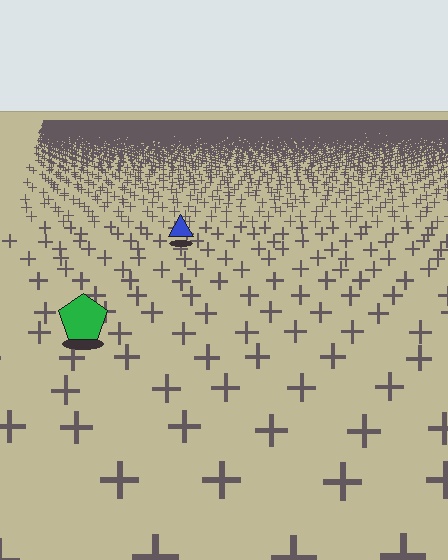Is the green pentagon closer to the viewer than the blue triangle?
Yes. The green pentagon is closer — you can tell from the texture gradient: the ground texture is coarser near it.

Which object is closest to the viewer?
The green pentagon is closest. The texture marks near it are larger and more spread out.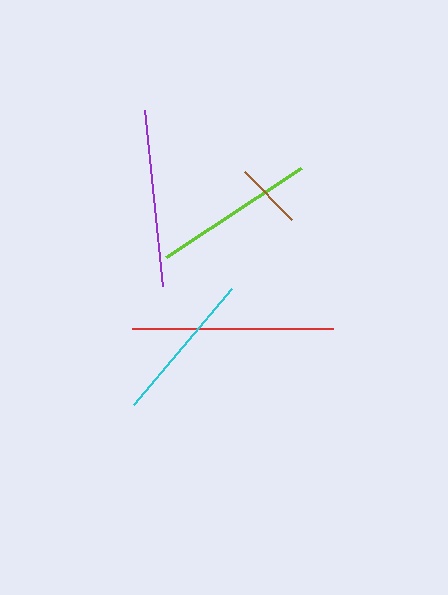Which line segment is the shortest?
The brown line is the shortest at approximately 67 pixels.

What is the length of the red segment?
The red segment is approximately 201 pixels long.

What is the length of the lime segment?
The lime segment is approximately 162 pixels long.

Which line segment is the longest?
The red line is the longest at approximately 201 pixels.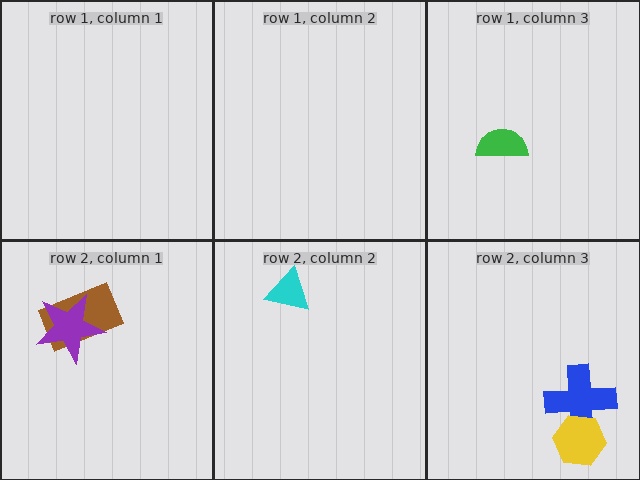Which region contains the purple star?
The row 2, column 1 region.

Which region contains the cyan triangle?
The row 2, column 2 region.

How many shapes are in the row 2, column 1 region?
2.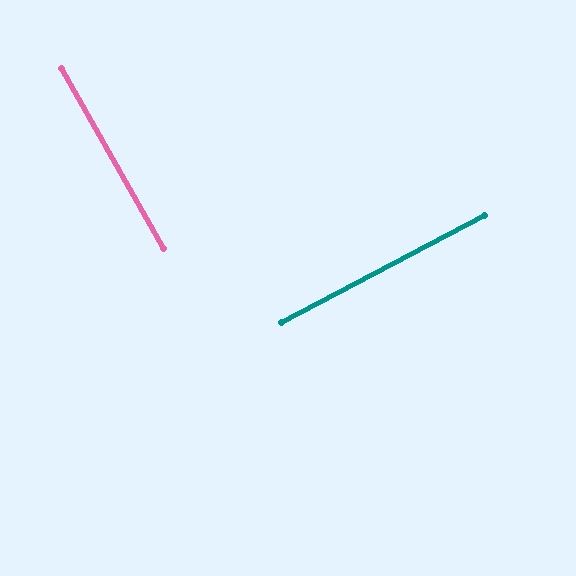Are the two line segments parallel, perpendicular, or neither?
Perpendicular — they meet at approximately 88°.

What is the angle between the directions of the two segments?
Approximately 88 degrees.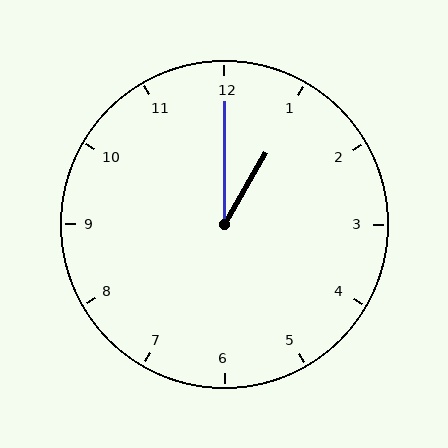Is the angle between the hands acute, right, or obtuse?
It is acute.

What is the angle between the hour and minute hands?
Approximately 30 degrees.